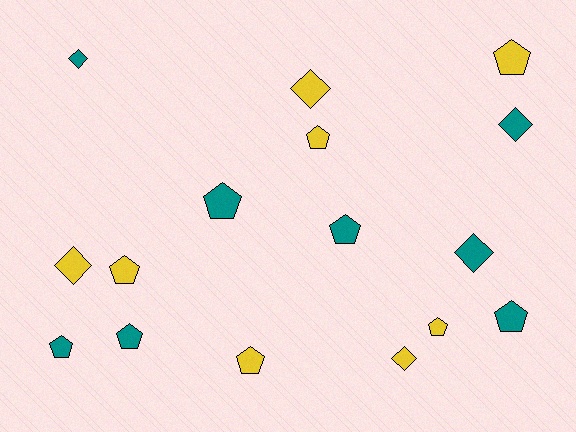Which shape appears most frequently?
Pentagon, with 10 objects.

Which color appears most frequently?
Teal, with 8 objects.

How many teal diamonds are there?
There are 3 teal diamonds.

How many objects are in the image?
There are 16 objects.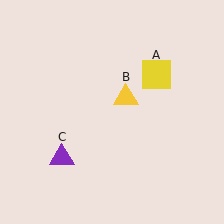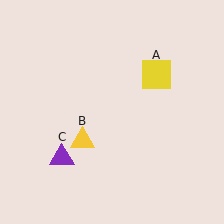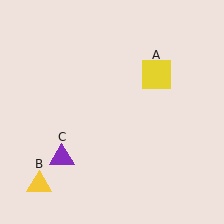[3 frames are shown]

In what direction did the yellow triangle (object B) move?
The yellow triangle (object B) moved down and to the left.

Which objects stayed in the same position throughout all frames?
Yellow square (object A) and purple triangle (object C) remained stationary.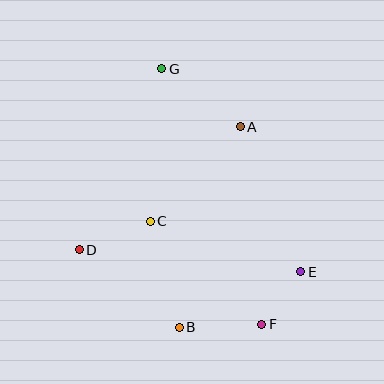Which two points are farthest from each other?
Points F and G are farthest from each other.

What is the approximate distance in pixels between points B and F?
The distance between B and F is approximately 83 pixels.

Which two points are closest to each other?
Points E and F are closest to each other.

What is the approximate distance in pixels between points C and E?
The distance between C and E is approximately 158 pixels.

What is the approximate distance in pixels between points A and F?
The distance between A and F is approximately 198 pixels.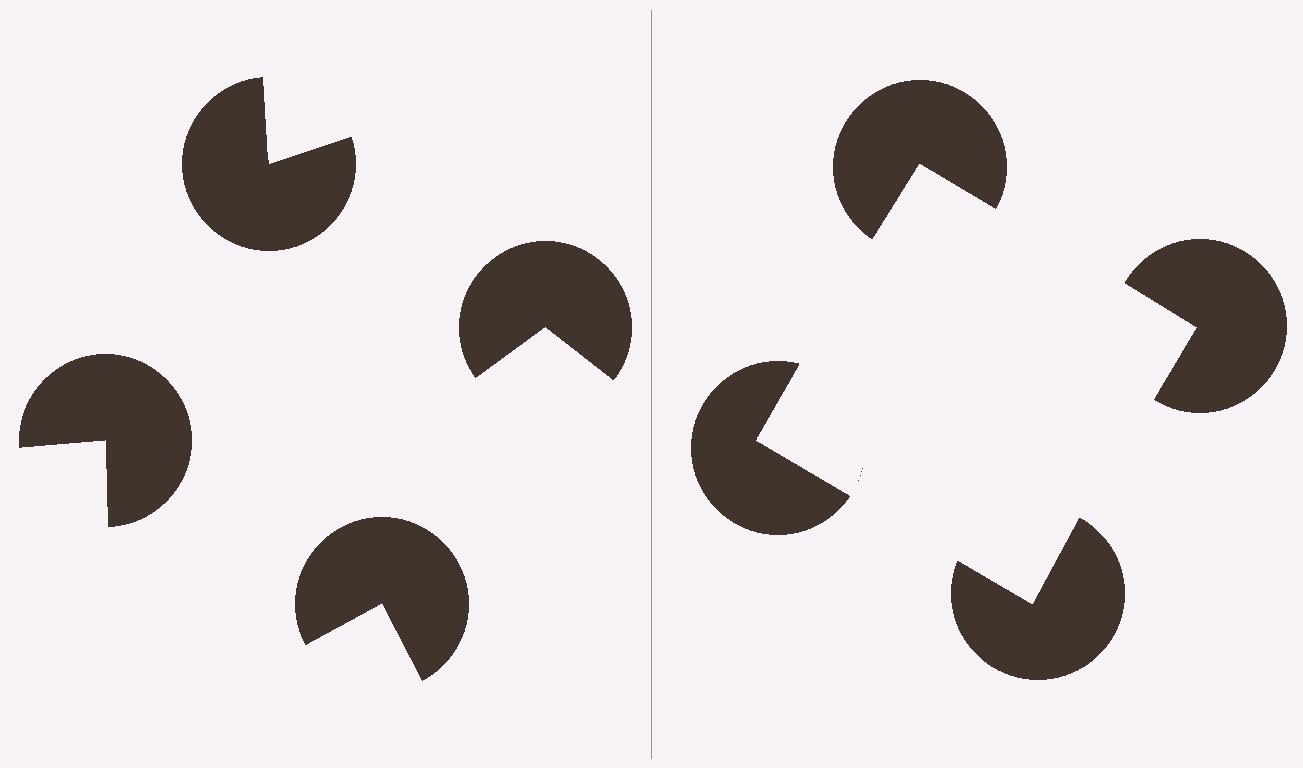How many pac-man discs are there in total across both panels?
8 — 4 on each side.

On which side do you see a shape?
An illusory square appears on the right side. On the left side the wedge cuts are rotated, so no coherent shape forms.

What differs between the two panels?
The pac-man discs are positioned identically on both sides; only the wedge orientations differ. On the right they align to a square; on the left they are misaligned.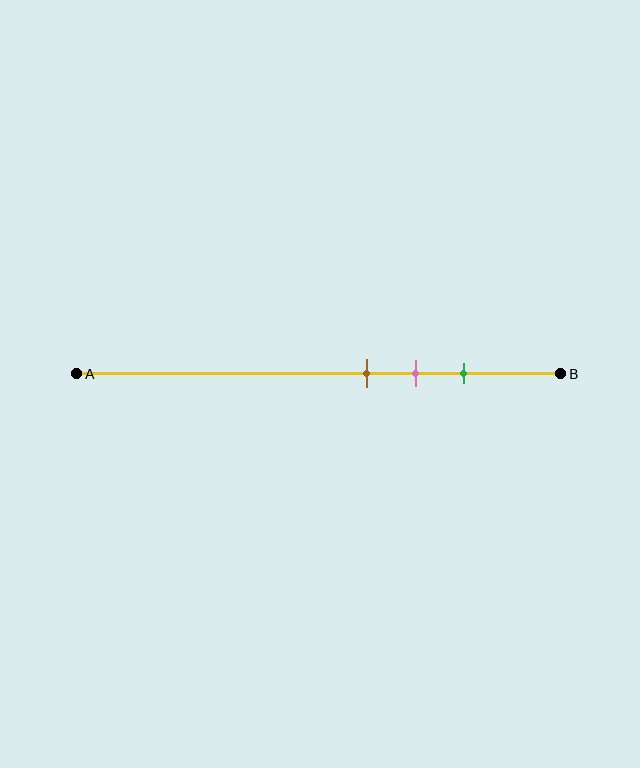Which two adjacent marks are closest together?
The brown and pink marks are the closest adjacent pair.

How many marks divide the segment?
There are 3 marks dividing the segment.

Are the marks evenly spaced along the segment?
Yes, the marks are approximately evenly spaced.